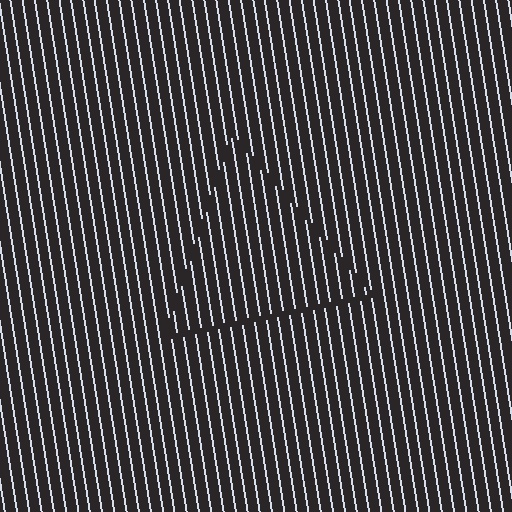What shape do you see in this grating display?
An illusory triangle. The interior of the shape contains the same grating, shifted by half a period — the contour is defined by the phase discontinuity where line-ends from the inner and outer gratings abut.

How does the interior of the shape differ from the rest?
The interior of the shape contains the same grating, shifted by half a period — the contour is defined by the phase discontinuity where line-ends from the inner and outer gratings abut.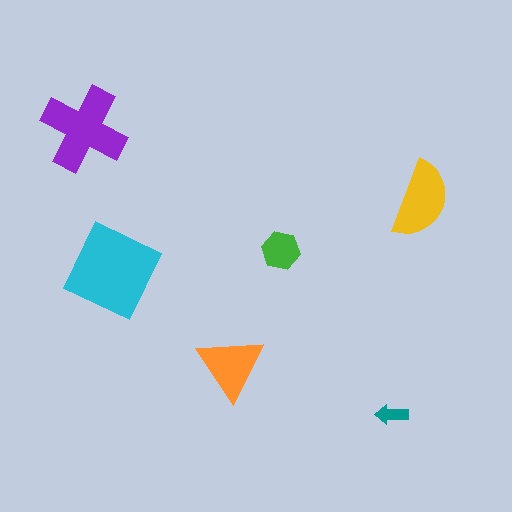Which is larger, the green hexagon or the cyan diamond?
The cyan diamond.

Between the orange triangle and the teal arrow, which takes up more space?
The orange triangle.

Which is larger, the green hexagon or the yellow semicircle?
The yellow semicircle.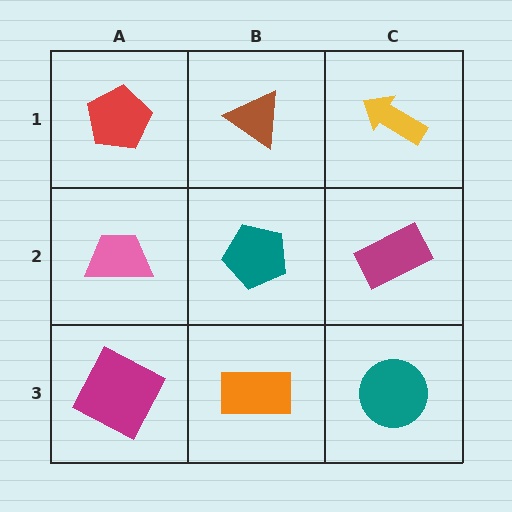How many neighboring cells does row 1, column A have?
2.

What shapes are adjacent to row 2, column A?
A red pentagon (row 1, column A), a magenta square (row 3, column A), a teal pentagon (row 2, column B).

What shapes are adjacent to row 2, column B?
A brown triangle (row 1, column B), an orange rectangle (row 3, column B), a pink trapezoid (row 2, column A), a magenta rectangle (row 2, column C).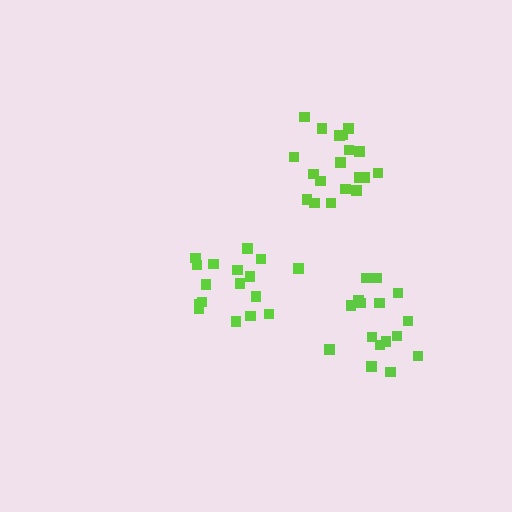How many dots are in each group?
Group 1: 17 dots, Group 2: 19 dots, Group 3: 16 dots (52 total).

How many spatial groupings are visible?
There are 3 spatial groupings.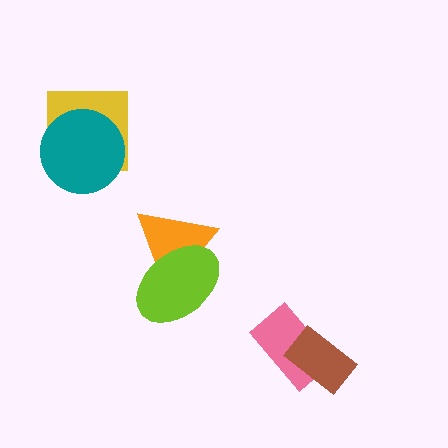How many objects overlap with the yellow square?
1 object overlaps with the yellow square.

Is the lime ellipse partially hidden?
No, no other shape covers it.